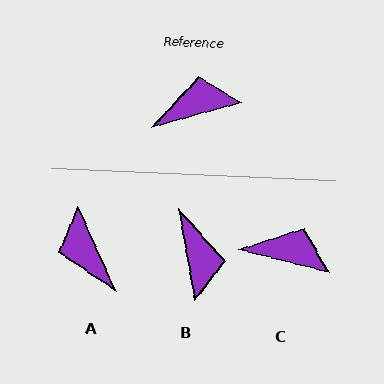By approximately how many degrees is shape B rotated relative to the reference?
Approximately 96 degrees clockwise.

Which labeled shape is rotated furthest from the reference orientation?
A, about 98 degrees away.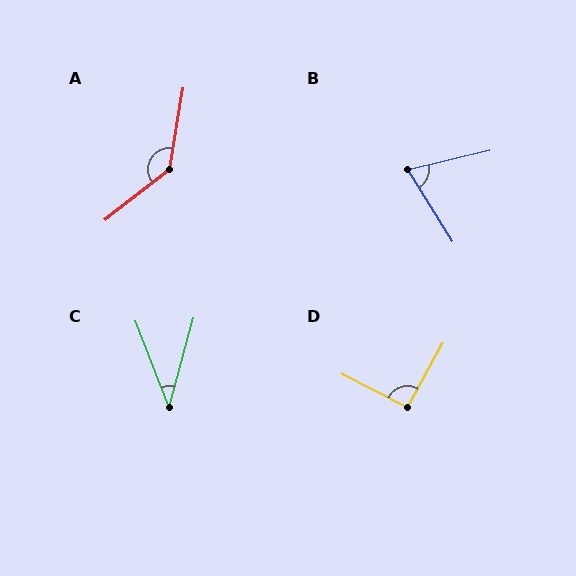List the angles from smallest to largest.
C (36°), B (71°), D (92°), A (137°).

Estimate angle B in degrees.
Approximately 71 degrees.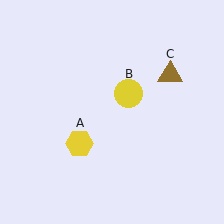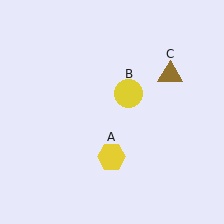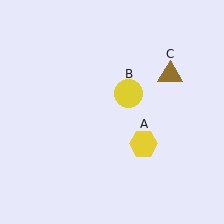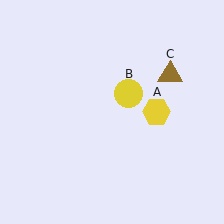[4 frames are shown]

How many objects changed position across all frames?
1 object changed position: yellow hexagon (object A).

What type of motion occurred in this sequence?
The yellow hexagon (object A) rotated counterclockwise around the center of the scene.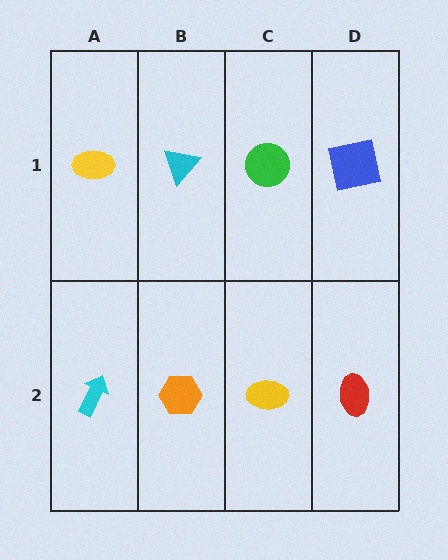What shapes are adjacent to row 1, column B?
An orange hexagon (row 2, column B), a yellow ellipse (row 1, column A), a green circle (row 1, column C).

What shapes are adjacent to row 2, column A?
A yellow ellipse (row 1, column A), an orange hexagon (row 2, column B).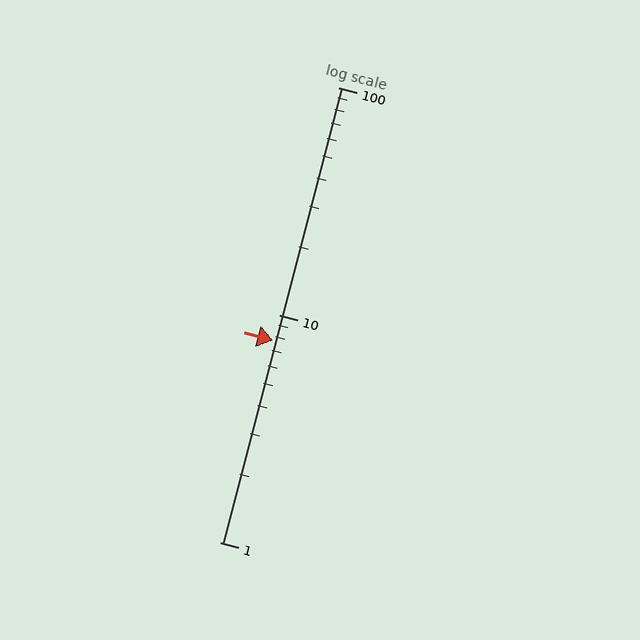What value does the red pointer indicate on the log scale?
The pointer indicates approximately 7.7.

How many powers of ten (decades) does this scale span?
The scale spans 2 decades, from 1 to 100.